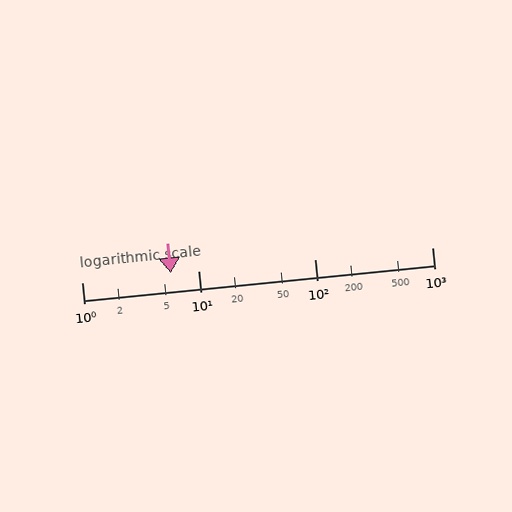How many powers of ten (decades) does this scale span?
The scale spans 3 decades, from 1 to 1000.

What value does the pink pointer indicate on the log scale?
The pointer indicates approximately 5.8.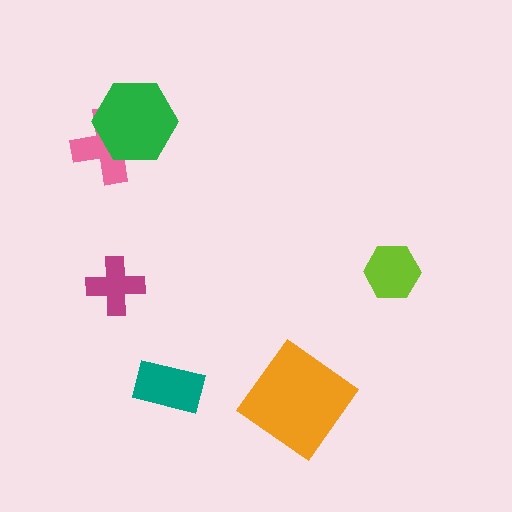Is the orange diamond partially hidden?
No, no other shape covers it.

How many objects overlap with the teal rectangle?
0 objects overlap with the teal rectangle.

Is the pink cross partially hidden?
Yes, it is partially covered by another shape.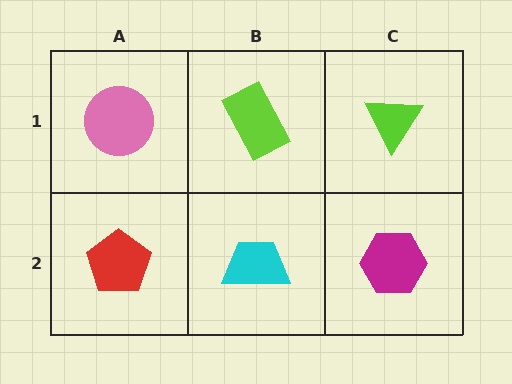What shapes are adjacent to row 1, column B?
A cyan trapezoid (row 2, column B), a pink circle (row 1, column A), a lime triangle (row 1, column C).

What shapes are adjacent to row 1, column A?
A red pentagon (row 2, column A), a lime rectangle (row 1, column B).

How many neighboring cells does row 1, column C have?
2.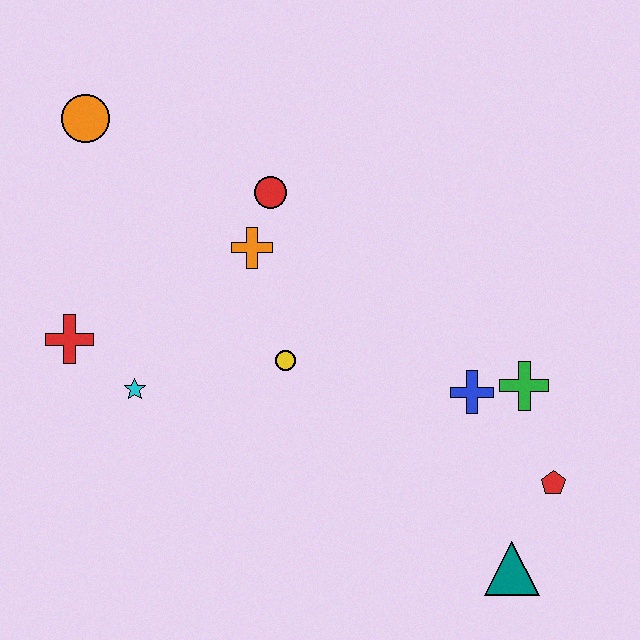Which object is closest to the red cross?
The cyan star is closest to the red cross.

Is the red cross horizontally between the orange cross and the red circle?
No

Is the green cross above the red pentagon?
Yes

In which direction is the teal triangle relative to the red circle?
The teal triangle is below the red circle.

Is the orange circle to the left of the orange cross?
Yes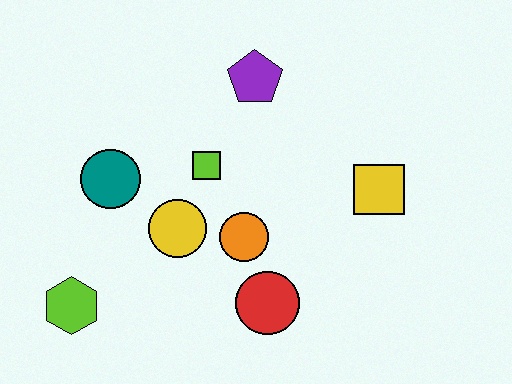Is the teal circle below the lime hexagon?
No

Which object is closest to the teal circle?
The yellow circle is closest to the teal circle.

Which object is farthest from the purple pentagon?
The lime hexagon is farthest from the purple pentagon.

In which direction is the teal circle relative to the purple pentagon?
The teal circle is to the left of the purple pentagon.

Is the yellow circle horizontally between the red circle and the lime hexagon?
Yes